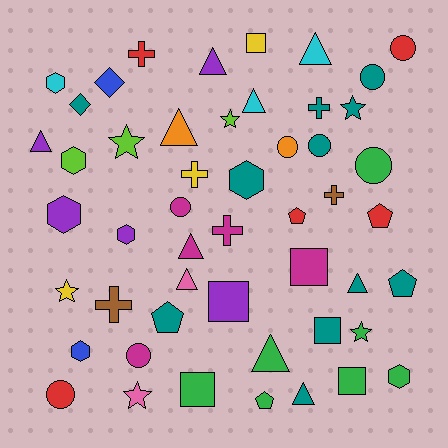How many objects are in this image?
There are 50 objects.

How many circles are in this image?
There are 8 circles.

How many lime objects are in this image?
There are 3 lime objects.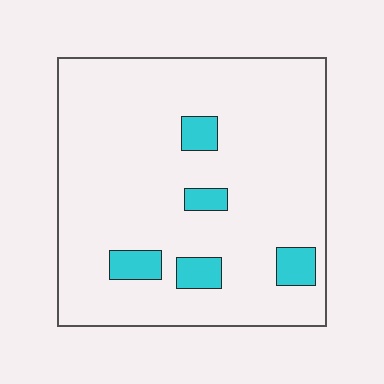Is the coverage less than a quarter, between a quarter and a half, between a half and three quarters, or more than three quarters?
Less than a quarter.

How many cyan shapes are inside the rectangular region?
5.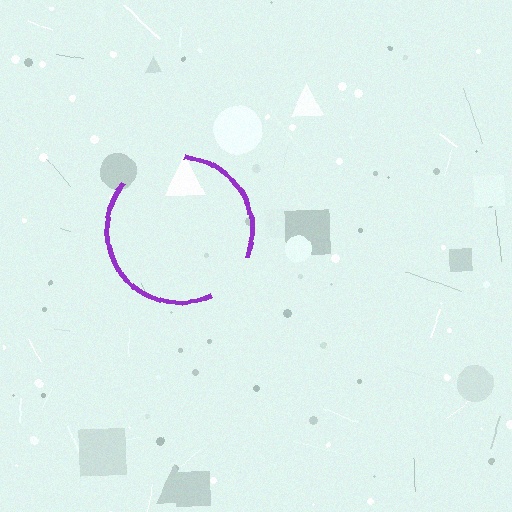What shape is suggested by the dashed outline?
The dashed outline suggests a circle.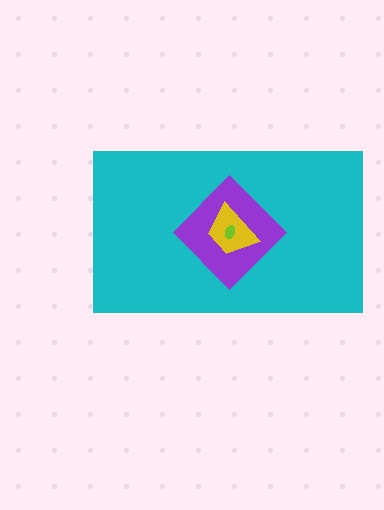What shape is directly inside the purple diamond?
The yellow trapezoid.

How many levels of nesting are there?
4.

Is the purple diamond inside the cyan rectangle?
Yes.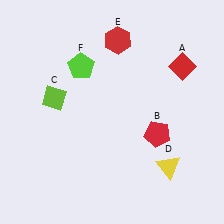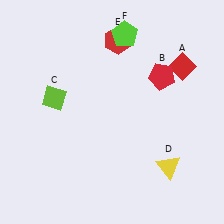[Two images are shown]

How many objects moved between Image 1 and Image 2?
2 objects moved between the two images.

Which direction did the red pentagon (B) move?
The red pentagon (B) moved up.